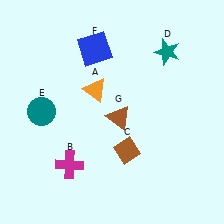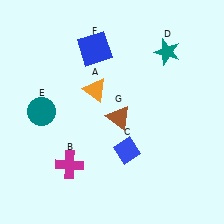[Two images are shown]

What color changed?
The diamond (C) changed from brown in Image 1 to blue in Image 2.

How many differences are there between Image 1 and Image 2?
There is 1 difference between the two images.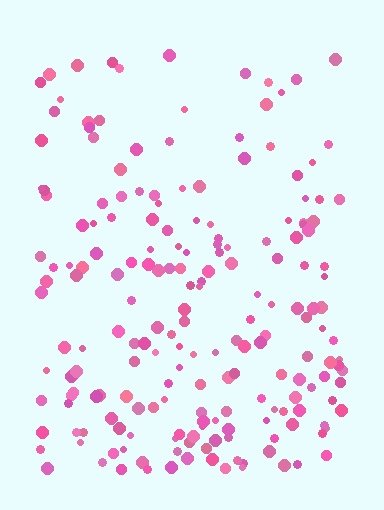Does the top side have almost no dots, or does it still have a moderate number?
Still a moderate number, just noticeably fewer than the bottom.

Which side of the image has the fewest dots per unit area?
The top.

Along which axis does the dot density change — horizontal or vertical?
Vertical.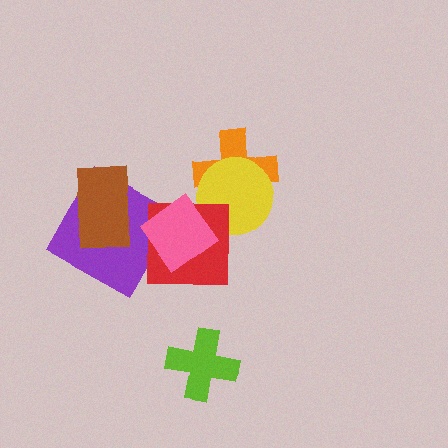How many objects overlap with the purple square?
3 objects overlap with the purple square.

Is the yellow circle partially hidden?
Yes, it is partially covered by another shape.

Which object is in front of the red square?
The pink diamond is in front of the red square.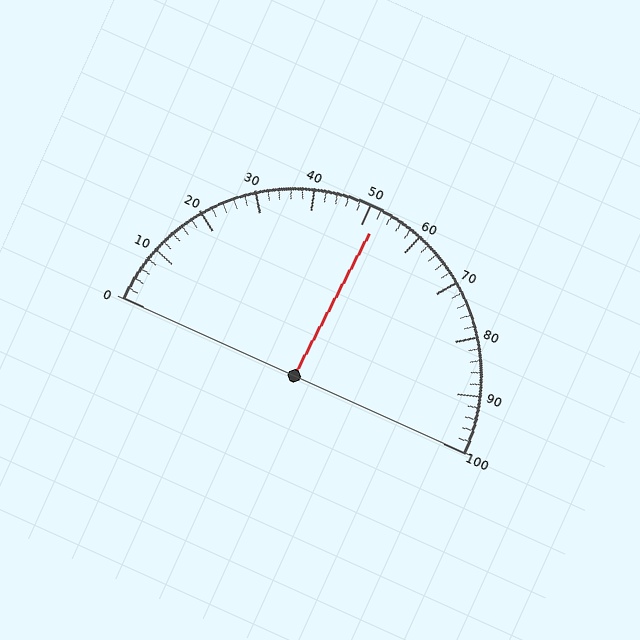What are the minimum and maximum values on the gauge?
The gauge ranges from 0 to 100.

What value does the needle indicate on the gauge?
The needle indicates approximately 52.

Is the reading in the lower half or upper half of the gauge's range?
The reading is in the upper half of the range (0 to 100).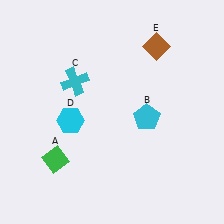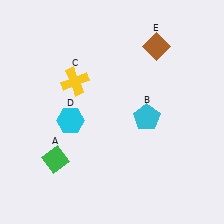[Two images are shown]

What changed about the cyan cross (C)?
In Image 1, C is cyan. In Image 2, it changed to yellow.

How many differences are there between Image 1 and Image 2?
There is 1 difference between the two images.